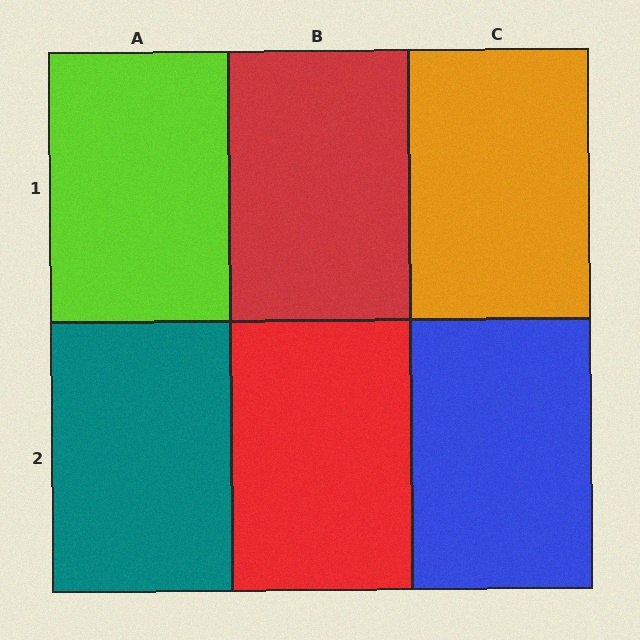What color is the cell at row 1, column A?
Lime.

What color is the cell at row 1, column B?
Red.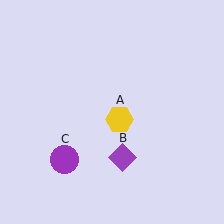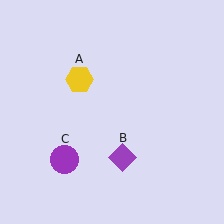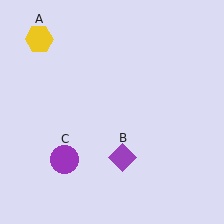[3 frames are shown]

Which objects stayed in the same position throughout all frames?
Purple diamond (object B) and purple circle (object C) remained stationary.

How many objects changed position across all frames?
1 object changed position: yellow hexagon (object A).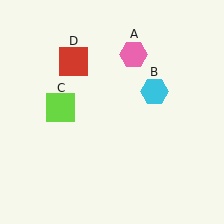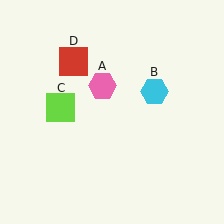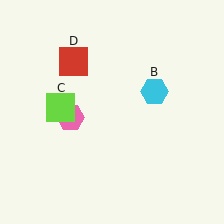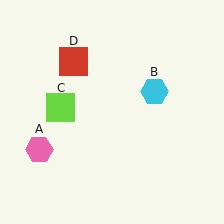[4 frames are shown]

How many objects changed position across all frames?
1 object changed position: pink hexagon (object A).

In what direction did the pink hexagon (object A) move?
The pink hexagon (object A) moved down and to the left.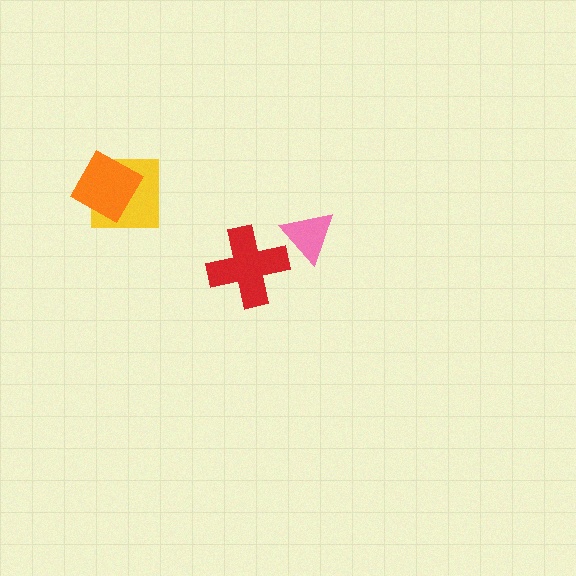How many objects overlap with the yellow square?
1 object overlaps with the yellow square.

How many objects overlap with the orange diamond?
1 object overlaps with the orange diamond.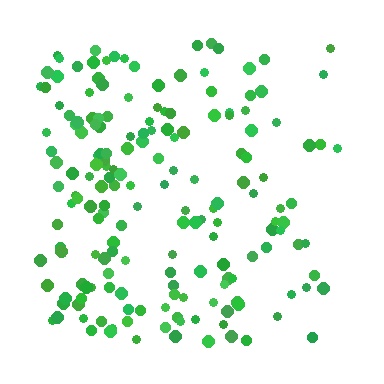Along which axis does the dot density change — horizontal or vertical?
Horizontal.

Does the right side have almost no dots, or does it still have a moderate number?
Still a moderate number, just noticeably fewer than the left.